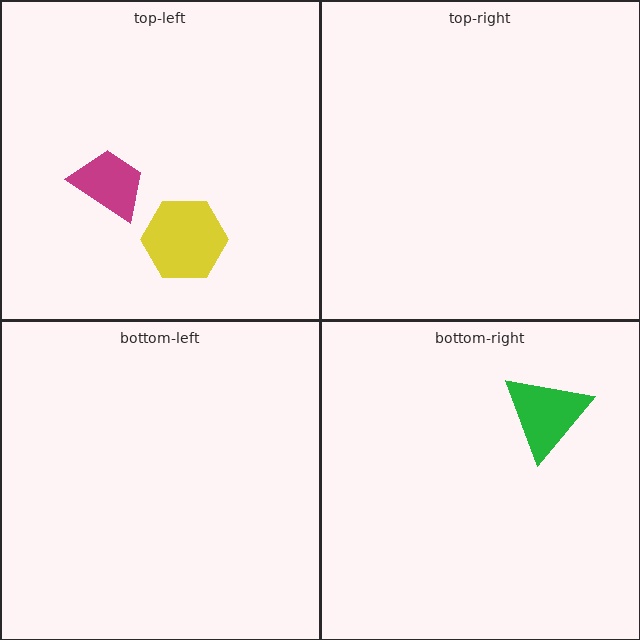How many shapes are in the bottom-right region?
1.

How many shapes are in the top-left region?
2.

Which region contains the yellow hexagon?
The top-left region.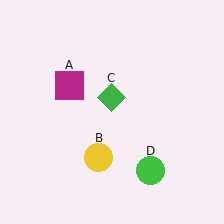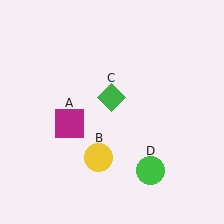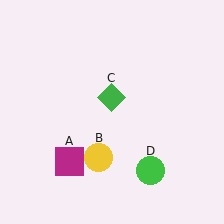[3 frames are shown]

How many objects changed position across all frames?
1 object changed position: magenta square (object A).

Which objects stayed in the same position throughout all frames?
Yellow circle (object B) and green diamond (object C) and green circle (object D) remained stationary.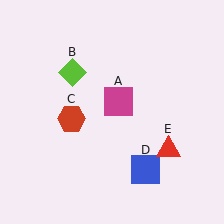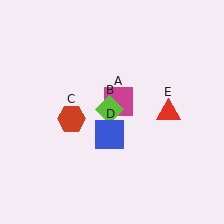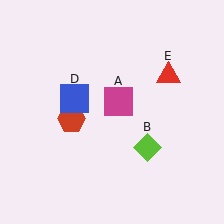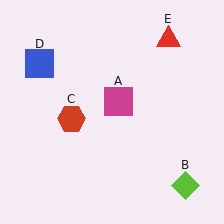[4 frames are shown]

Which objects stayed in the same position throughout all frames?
Magenta square (object A) and red hexagon (object C) remained stationary.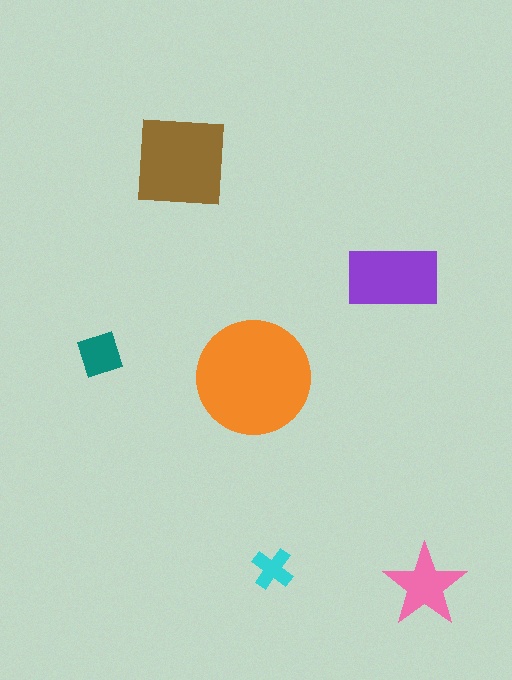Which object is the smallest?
The cyan cross.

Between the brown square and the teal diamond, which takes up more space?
The brown square.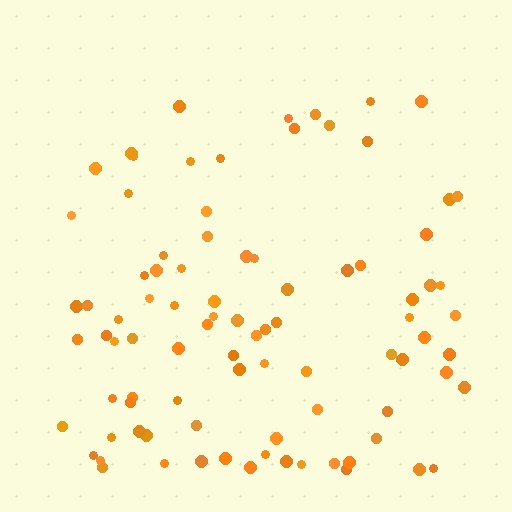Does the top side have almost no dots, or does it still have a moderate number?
Still a moderate number, just noticeably fewer than the bottom.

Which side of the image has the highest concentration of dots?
The bottom.